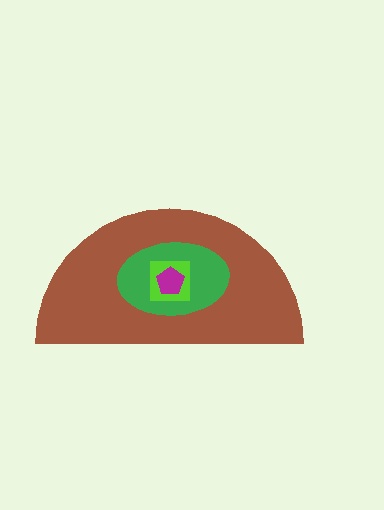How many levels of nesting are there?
4.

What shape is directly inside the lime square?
The magenta pentagon.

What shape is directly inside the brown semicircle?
The green ellipse.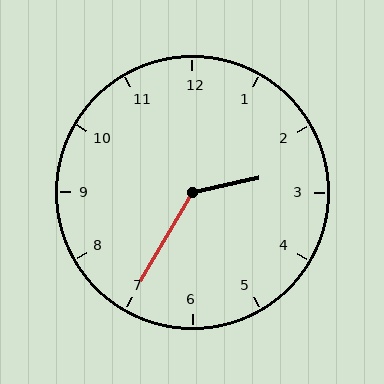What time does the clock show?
2:35.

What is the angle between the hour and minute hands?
Approximately 132 degrees.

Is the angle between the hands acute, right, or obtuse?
It is obtuse.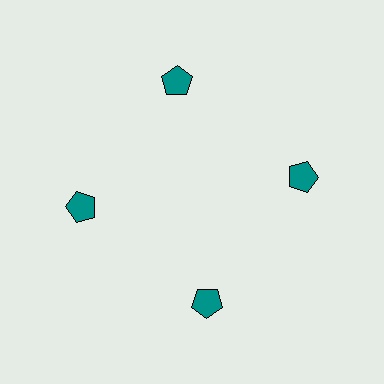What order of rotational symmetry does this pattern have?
This pattern has 4-fold rotational symmetry.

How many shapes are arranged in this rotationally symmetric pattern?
There are 4 shapes, arranged in 4 groups of 1.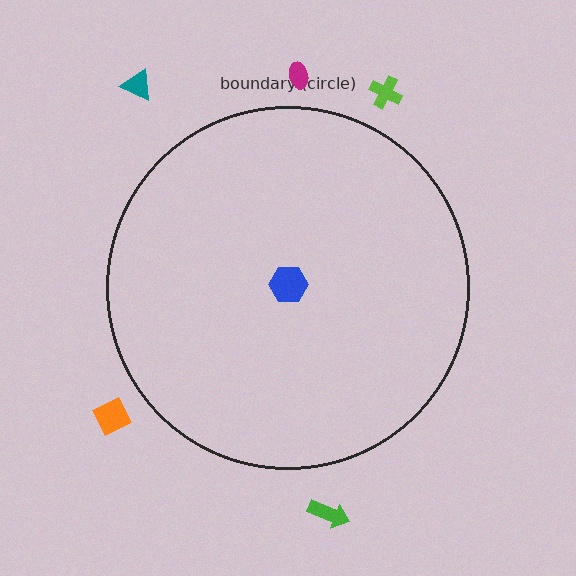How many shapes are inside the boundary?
1 inside, 5 outside.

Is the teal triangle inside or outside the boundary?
Outside.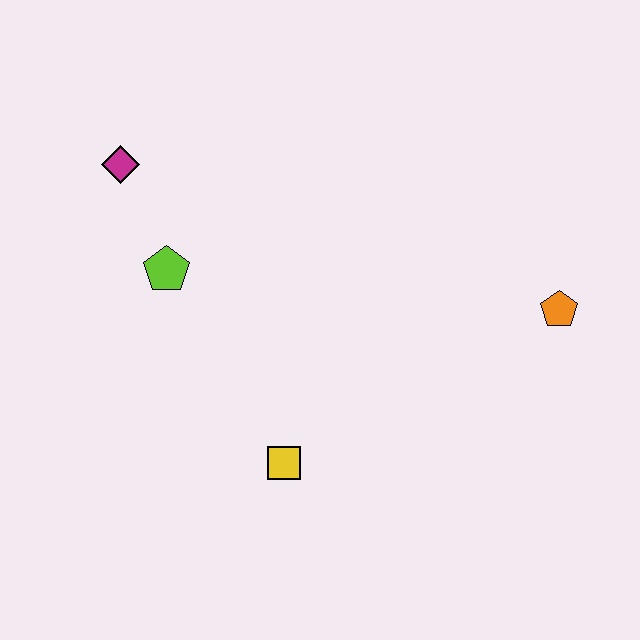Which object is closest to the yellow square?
The lime pentagon is closest to the yellow square.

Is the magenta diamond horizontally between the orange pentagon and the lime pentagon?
No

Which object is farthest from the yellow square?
The magenta diamond is farthest from the yellow square.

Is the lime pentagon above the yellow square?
Yes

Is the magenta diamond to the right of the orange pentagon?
No